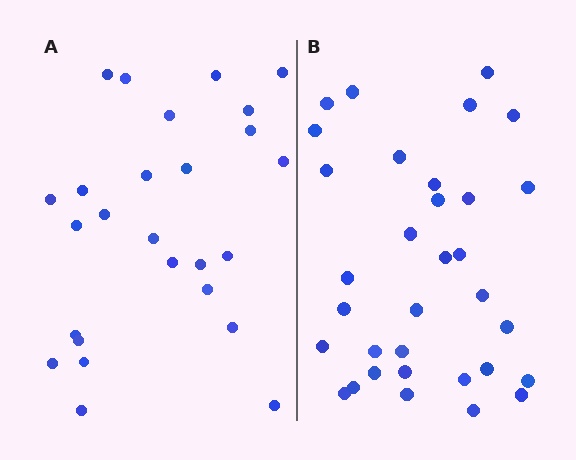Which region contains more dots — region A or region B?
Region B (the right region) has more dots.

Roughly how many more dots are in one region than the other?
Region B has roughly 8 or so more dots than region A.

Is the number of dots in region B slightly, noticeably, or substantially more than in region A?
Region B has noticeably more, but not dramatically so. The ratio is roughly 1.3 to 1.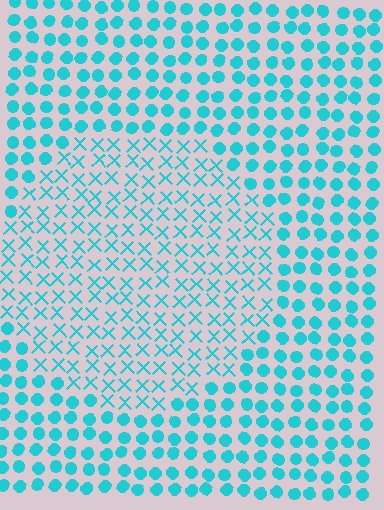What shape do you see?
I see a circle.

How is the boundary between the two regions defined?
The boundary is defined by a change in element shape: X marks inside vs. circles outside. All elements share the same color and spacing.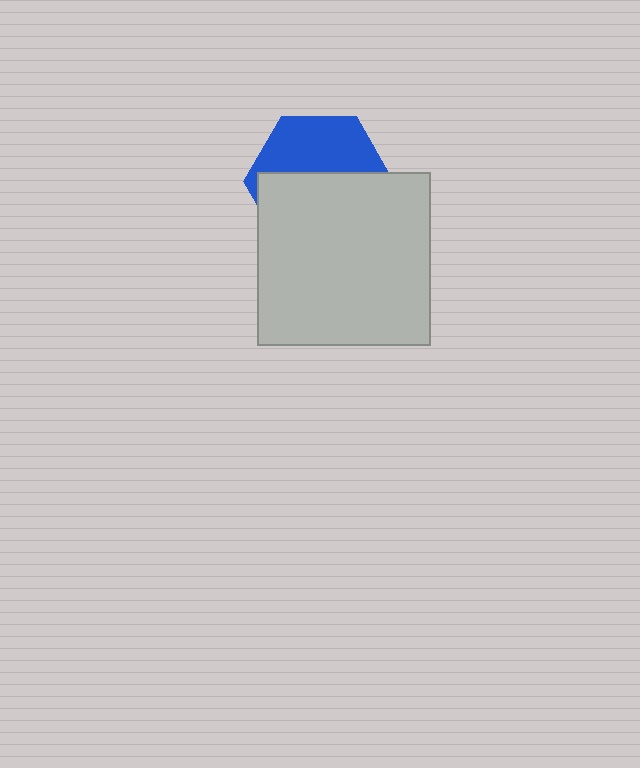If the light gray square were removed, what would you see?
You would see the complete blue hexagon.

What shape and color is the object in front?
The object in front is a light gray square.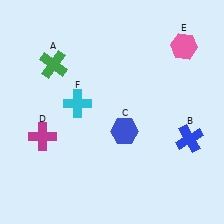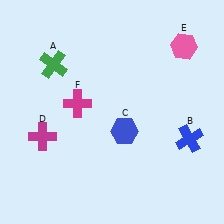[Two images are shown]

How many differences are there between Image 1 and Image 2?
There is 1 difference between the two images.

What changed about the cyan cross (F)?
In Image 1, F is cyan. In Image 2, it changed to magenta.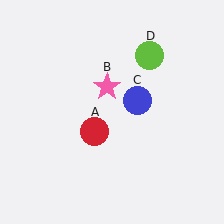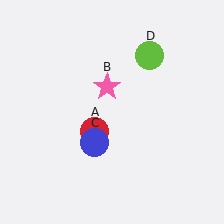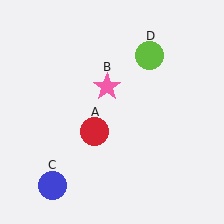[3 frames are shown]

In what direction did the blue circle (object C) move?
The blue circle (object C) moved down and to the left.